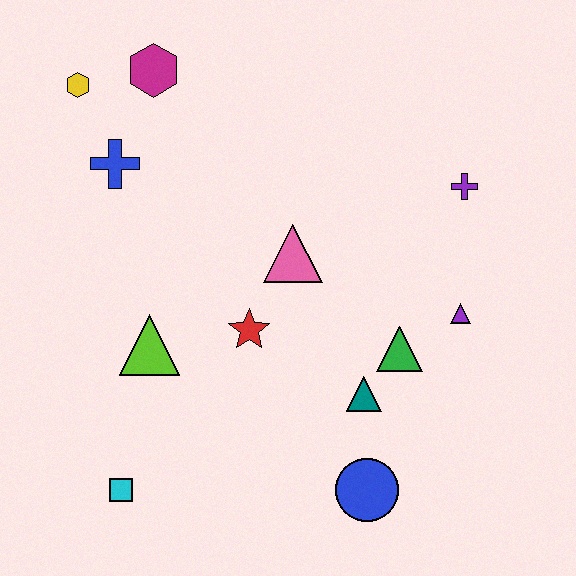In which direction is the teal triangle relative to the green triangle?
The teal triangle is below the green triangle.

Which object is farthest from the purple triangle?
The yellow hexagon is farthest from the purple triangle.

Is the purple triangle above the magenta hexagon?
No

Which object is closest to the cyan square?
The lime triangle is closest to the cyan square.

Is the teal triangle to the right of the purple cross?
No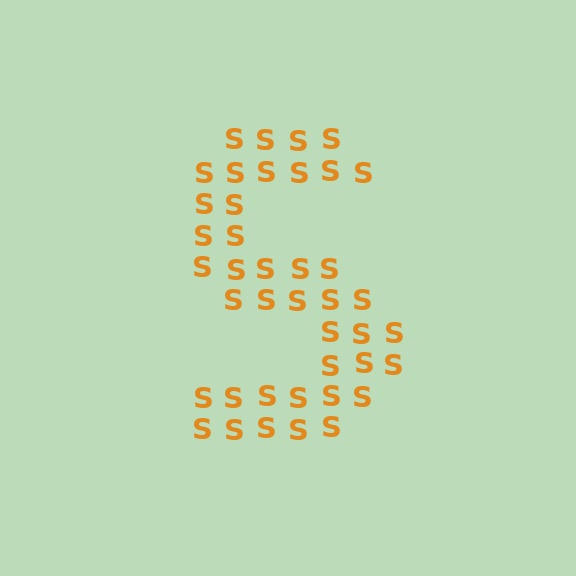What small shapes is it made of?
It is made of small letter S's.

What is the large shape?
The large shape is the letter S.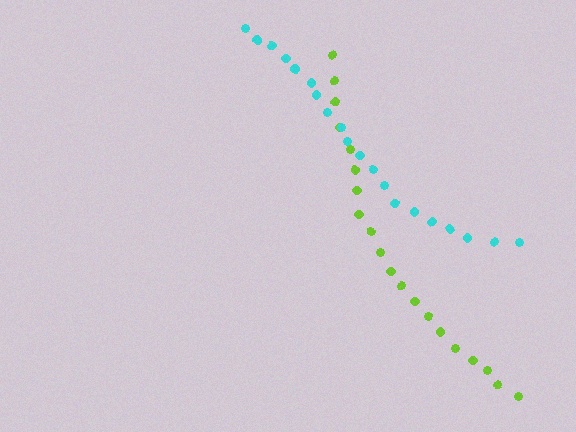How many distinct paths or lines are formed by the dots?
There are 2 distinct paths.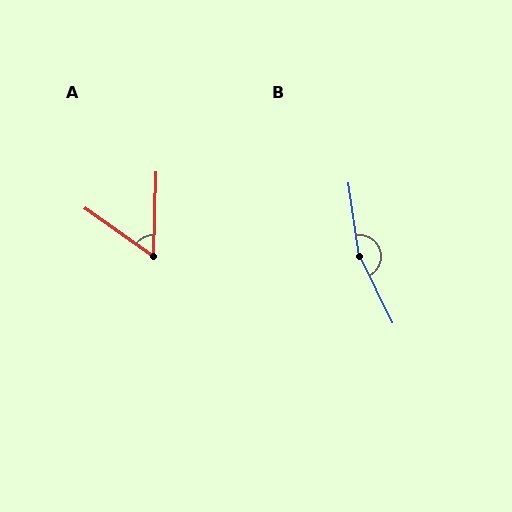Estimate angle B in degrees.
Approximately 162 degrees.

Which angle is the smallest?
A, at approximately 56 degrees.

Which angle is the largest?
B, at approximately 162 degrees.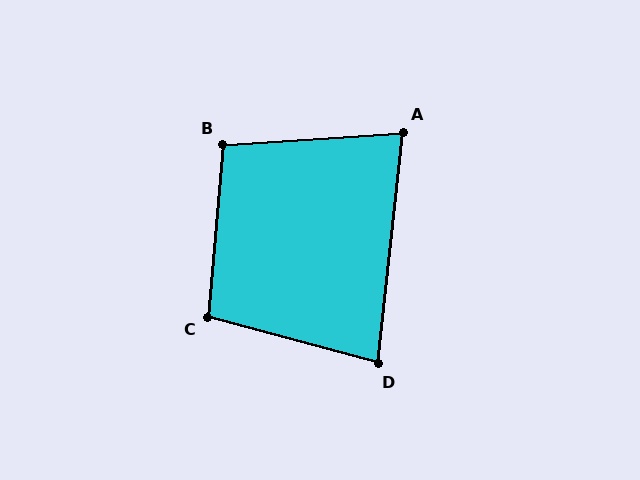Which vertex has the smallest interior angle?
A, at approximately 80 degrees.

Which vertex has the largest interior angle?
C, at approximately 100 degrees.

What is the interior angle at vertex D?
Approximately 81 degrees (acute).